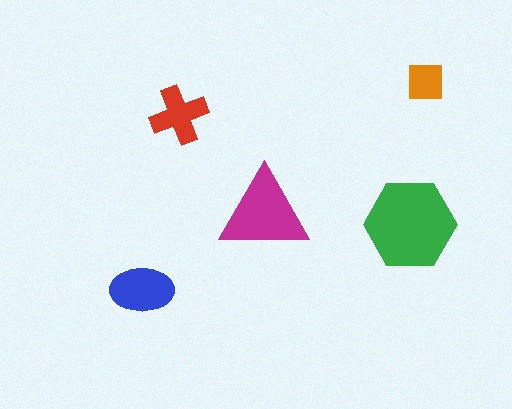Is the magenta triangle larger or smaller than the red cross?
Larger.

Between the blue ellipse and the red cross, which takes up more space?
The blue ellipse.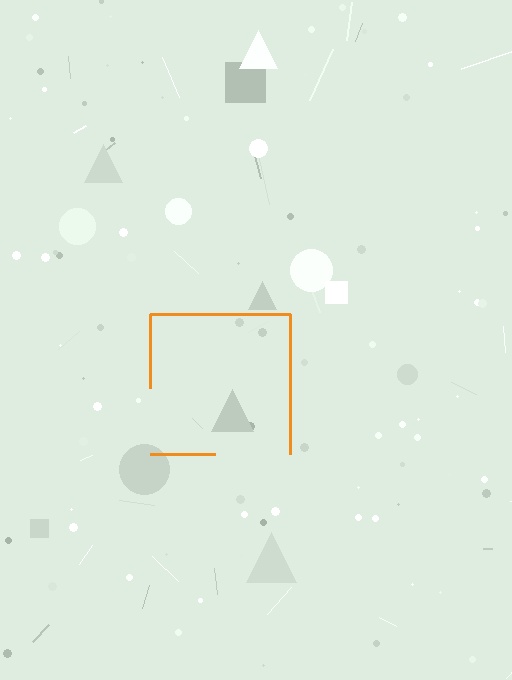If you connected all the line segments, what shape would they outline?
They would outline a square.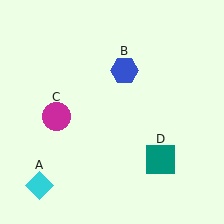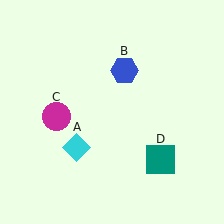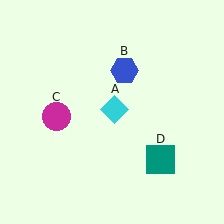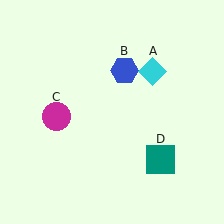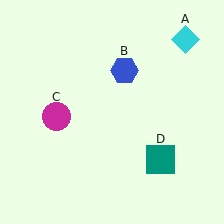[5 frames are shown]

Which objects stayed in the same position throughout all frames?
Blue hexagon (object B) and magenta circle (object C) and teal square (object D) remained stationary.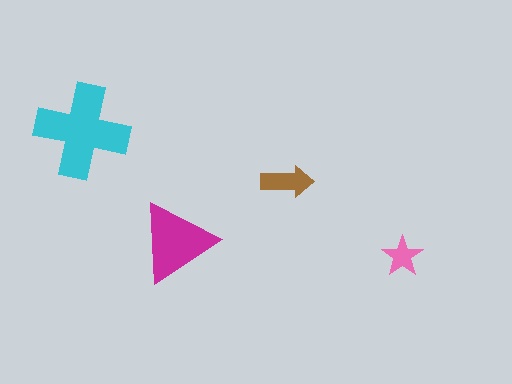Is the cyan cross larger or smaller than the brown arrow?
Larger.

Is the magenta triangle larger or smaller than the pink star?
Larger.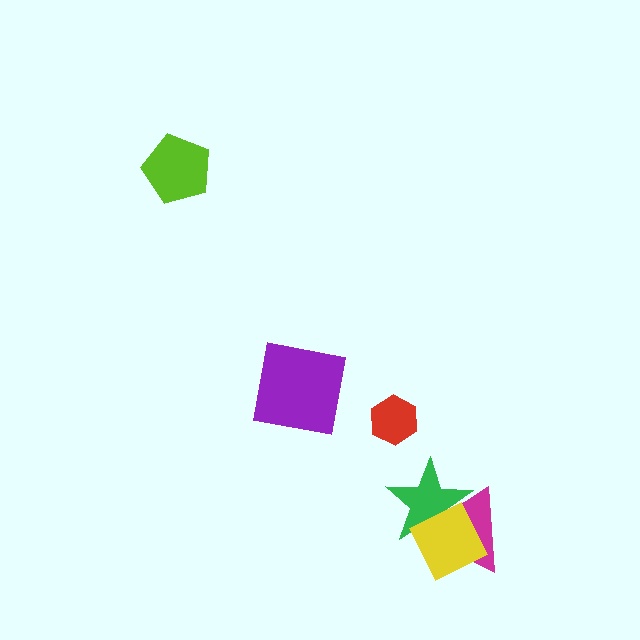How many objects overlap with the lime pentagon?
0 objects overlap with the lime pentagon.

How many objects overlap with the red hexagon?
0 objects overlap with the red hexagon.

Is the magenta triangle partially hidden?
Yes, it is partially covered by another shape.